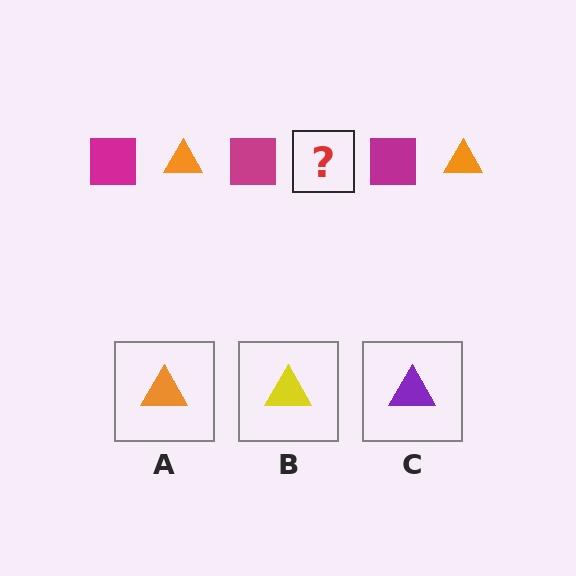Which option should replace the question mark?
Option A.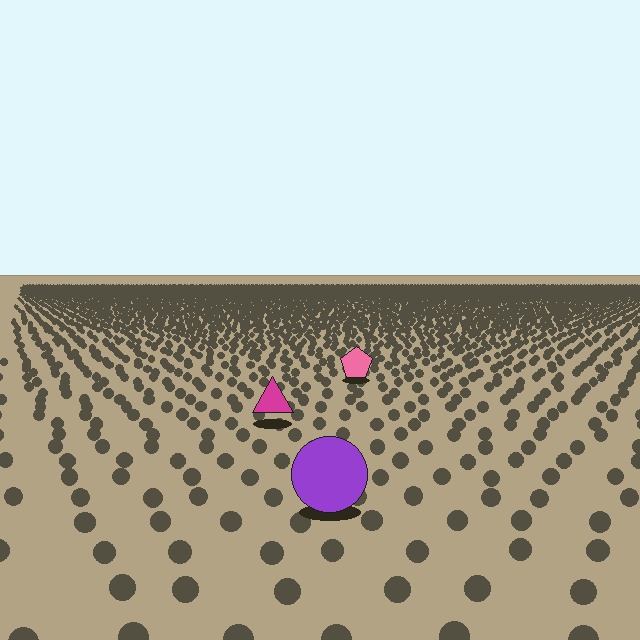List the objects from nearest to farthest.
From nearest to farthest: the purple circle, the magenta triangle, the pink pentagon.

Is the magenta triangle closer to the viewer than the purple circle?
No. The purple circle is closer — you can tell from the texture gradient: the ground texture is coarser near it.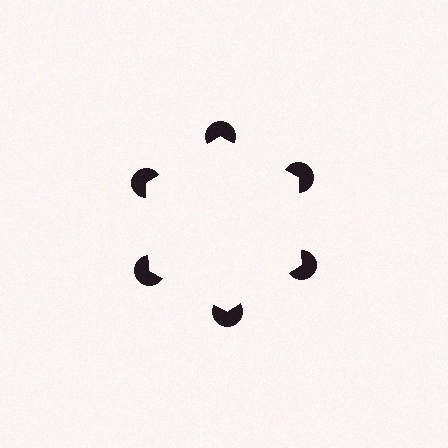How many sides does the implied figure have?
6 sides.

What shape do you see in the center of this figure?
An illusory hexagon — its edges are inferred from the aligned wedge cuts in the pac-man discs, not physically drawn.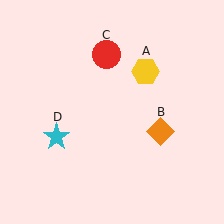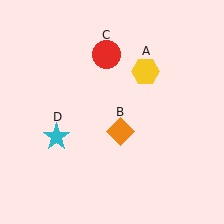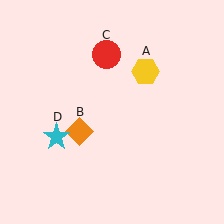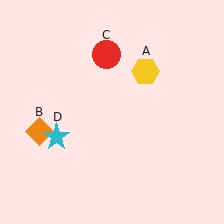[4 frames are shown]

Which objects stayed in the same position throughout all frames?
Yellow hexagon (object A) and red circle (object C) and cyan star (object D) remained stationary.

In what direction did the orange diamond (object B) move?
The orange diamond (object B) moved left.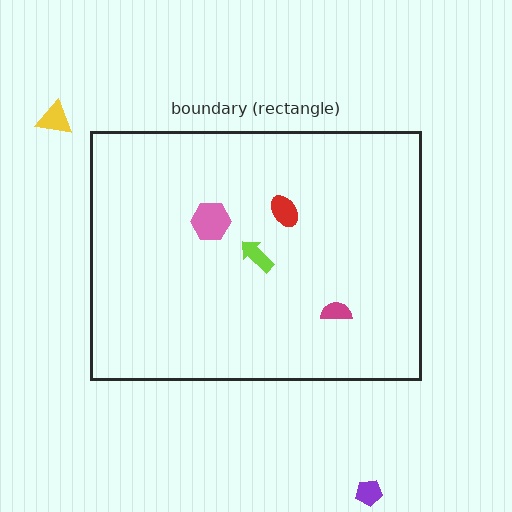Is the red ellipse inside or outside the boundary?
Inside.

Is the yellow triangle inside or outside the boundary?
Outside.